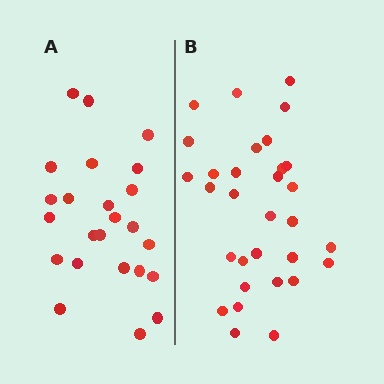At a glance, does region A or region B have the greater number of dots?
Region B (the right region) has more dots.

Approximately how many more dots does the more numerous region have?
Region B has roughly 8 or so more dots than region A.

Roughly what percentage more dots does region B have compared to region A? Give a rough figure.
About 30% more.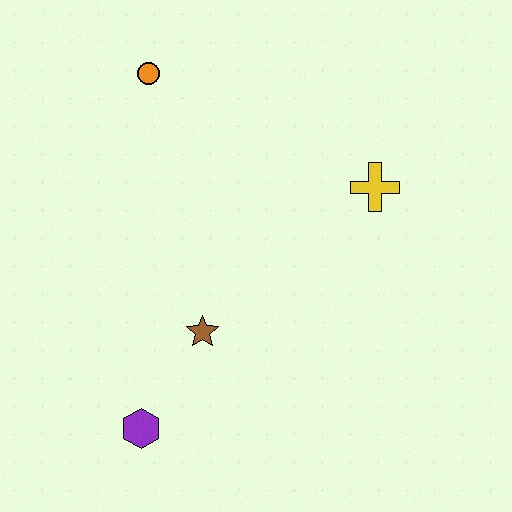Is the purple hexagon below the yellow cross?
Yes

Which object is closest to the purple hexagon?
The brown star is closest to the purple hexagon.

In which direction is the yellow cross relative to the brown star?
The yellow cross is to the right of the brown star.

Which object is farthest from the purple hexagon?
The orange circle is farthest from the purple hexagon.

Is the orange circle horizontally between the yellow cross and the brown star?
No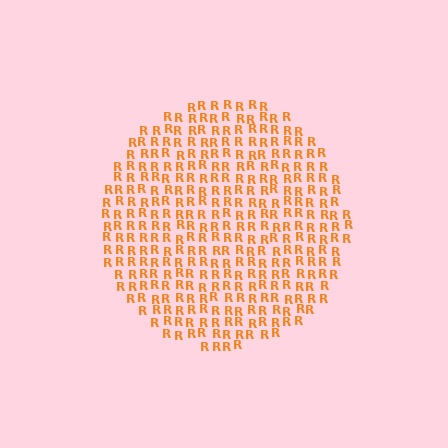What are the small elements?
The small elements are letter R's.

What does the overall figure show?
The overall figure shows a circle.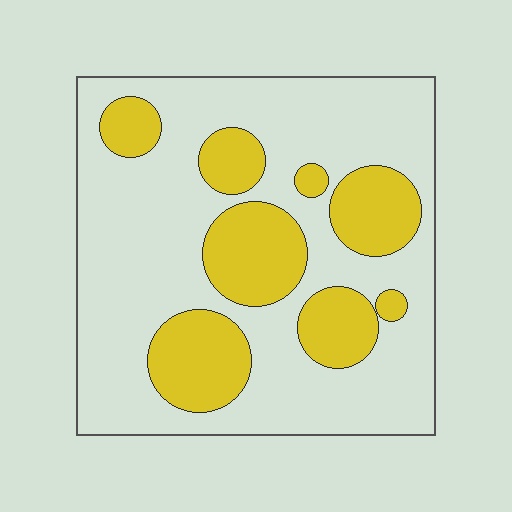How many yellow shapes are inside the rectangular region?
8.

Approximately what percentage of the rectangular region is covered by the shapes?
Approximately 30%.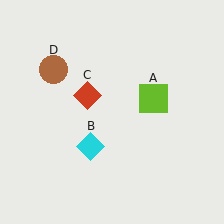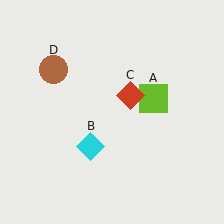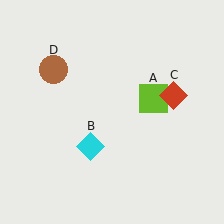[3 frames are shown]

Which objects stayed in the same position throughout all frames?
Lime square (object A) and cyan diamond (object B) and brown circle (object D) remained stationary.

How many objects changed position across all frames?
1 object changed position: red diamond (object C).